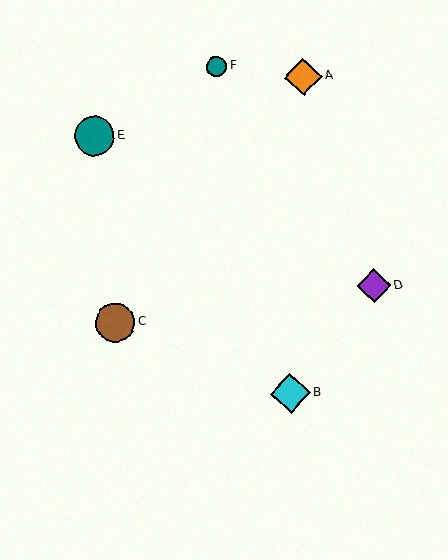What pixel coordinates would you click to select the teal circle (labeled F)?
Click at (217, 66) to select the teal circle F.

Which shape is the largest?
The cyan diamond (labeled B) is the largest.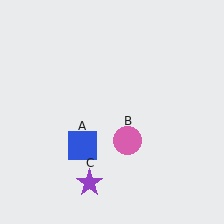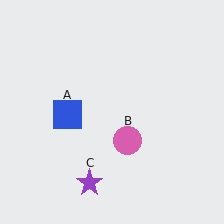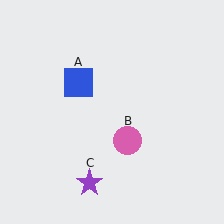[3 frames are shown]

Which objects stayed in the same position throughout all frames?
Pink circle (object B) and purple star (object C) remained stationary.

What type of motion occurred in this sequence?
The blue square (object A) rotated clockwise around the center of the scene.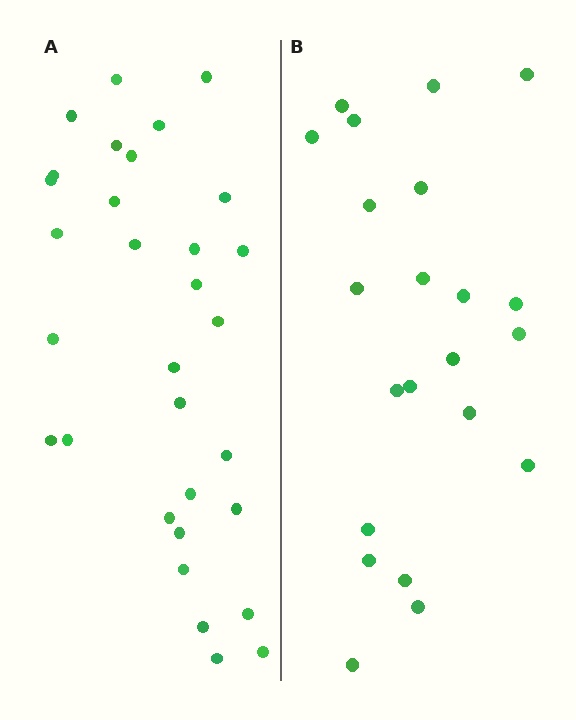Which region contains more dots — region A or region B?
Region A (the left region) has more dots.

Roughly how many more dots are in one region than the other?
Region A has roughly 8 or so more dots than region B.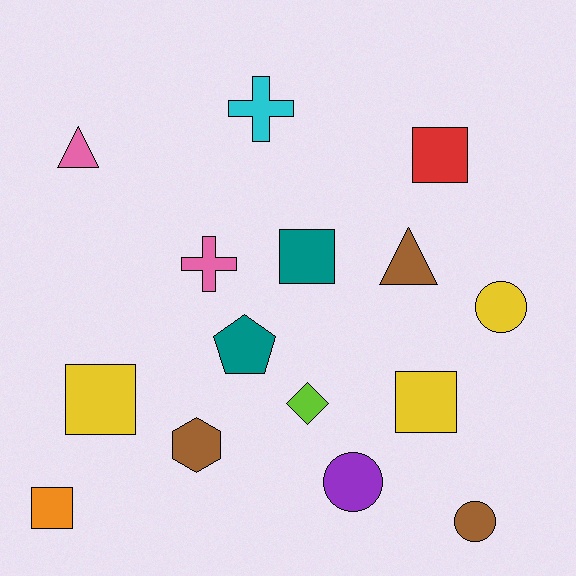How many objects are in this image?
There are 15 objects.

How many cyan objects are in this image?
There is 1 cyan object.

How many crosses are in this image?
There are 2 crosses.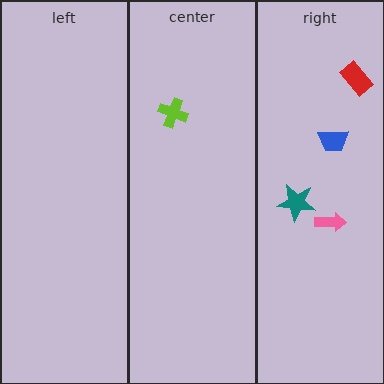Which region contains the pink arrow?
The right region.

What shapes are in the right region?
The blue trapezoid, the pink arrow, the red rectangle, the teal star.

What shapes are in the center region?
The lime cross.